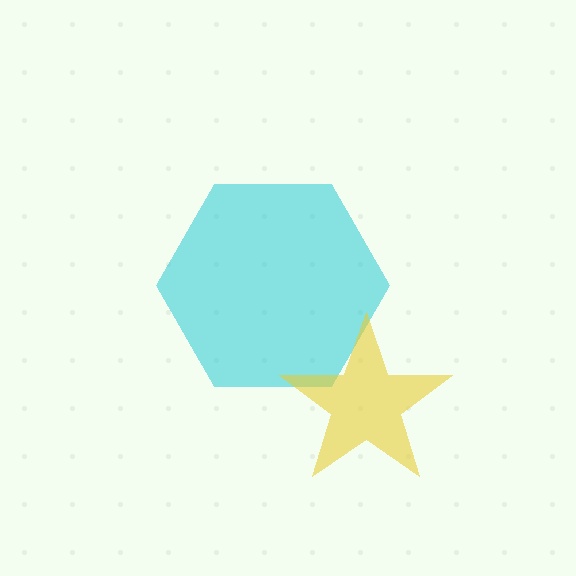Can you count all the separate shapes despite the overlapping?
Yes, there are 2 separate shapes.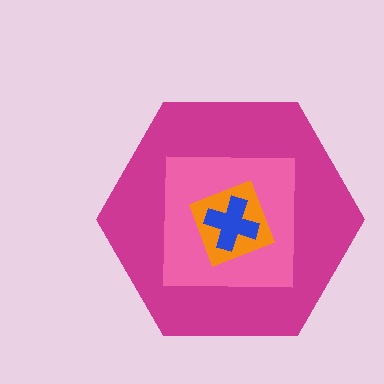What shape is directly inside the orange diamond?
The blue cross.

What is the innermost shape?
The blue cross.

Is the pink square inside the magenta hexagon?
Yes.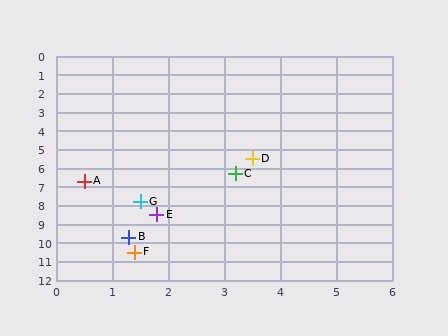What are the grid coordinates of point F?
Point F is at approximately (1.4, 10.5).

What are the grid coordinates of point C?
Point C is at approximately (3.2, 6.3).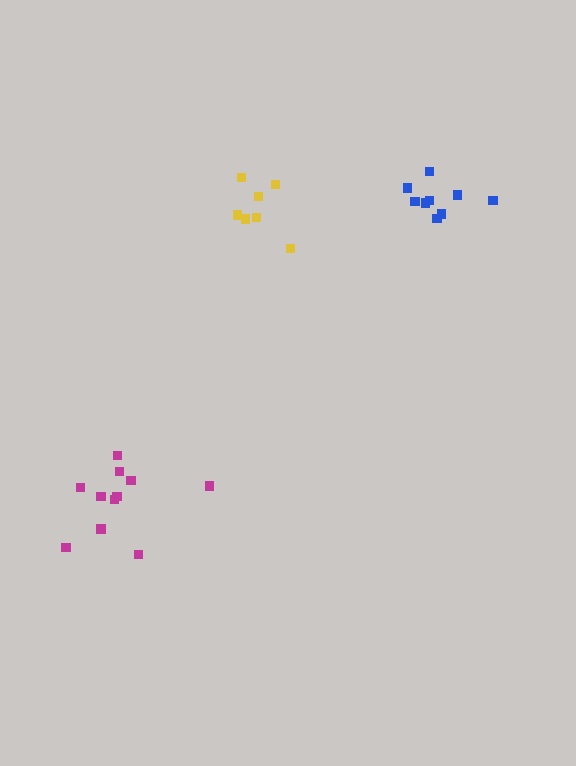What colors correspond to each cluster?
The clusters are colored: blue, yellow, magenta.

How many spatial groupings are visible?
There are 3 spatial groupings.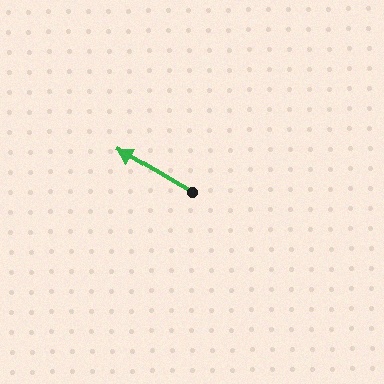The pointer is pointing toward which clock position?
Roughly 10 o'clock.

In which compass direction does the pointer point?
Northwest.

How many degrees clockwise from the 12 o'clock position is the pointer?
Approximately 301 degrees.